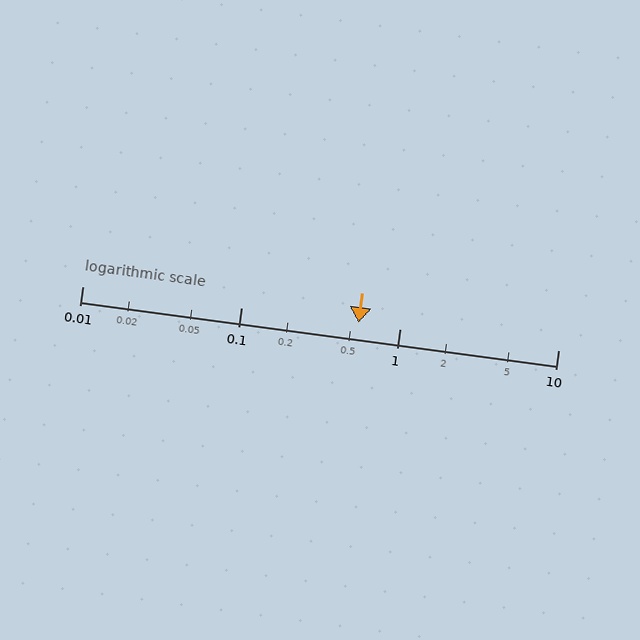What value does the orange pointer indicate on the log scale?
The pointer indicates approximately 0.55.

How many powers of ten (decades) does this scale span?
The scale spans 3 decades, from 0.01 to 10.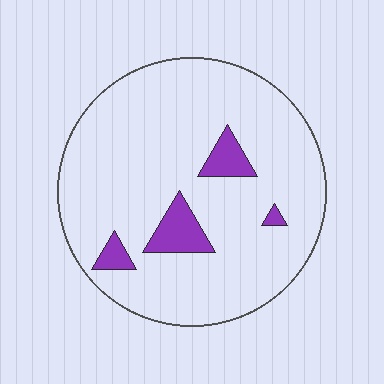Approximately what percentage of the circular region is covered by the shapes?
Approximately 10%.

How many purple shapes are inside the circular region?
4.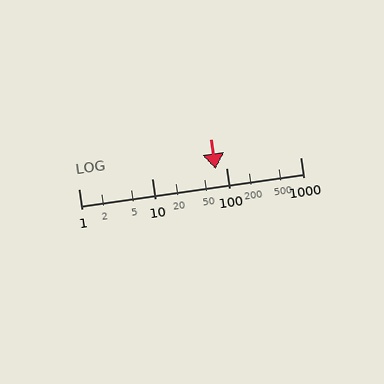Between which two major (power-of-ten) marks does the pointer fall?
The pointer is between 10 and 100.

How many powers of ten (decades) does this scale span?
The scale spans 3 decades, from 1 to 1000.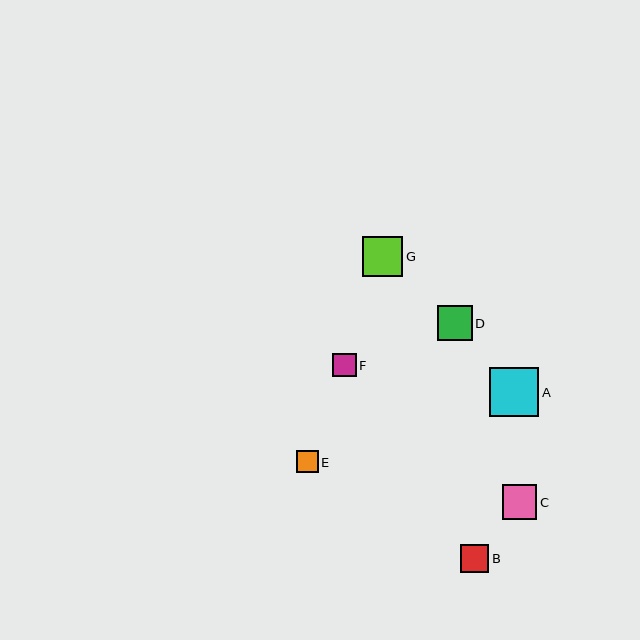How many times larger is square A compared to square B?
Square A is approximately 1.8 times the size of square B.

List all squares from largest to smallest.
From largest to smallest: A, G, D, C, B, F, E.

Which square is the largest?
Square A is the largest with a size of approximately 49 pixels.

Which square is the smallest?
Square E is the smallest with a size of approximately 22 pixels.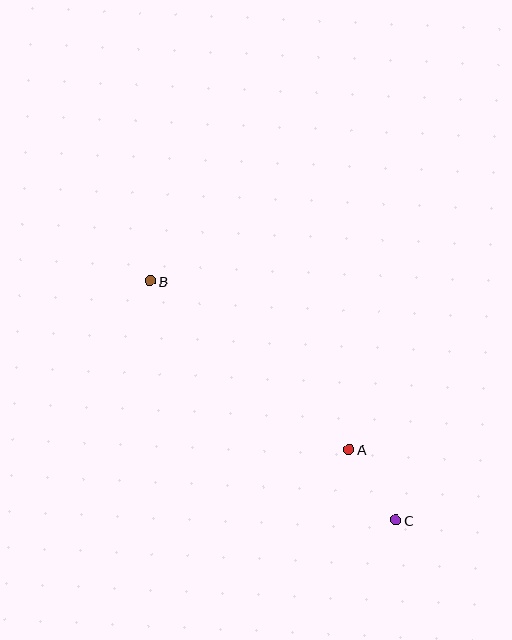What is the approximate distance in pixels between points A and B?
The distance between A and B is approximately 260 pixels.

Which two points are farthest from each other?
Points B and C are farthest from each other.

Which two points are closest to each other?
Points A and C are closest to each other.